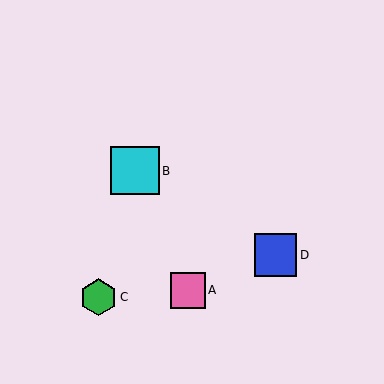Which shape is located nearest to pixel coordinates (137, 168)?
The cyan square (labeled B) at (135, 171) is nearest to that location.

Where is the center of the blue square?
The center of the blue square is at (276, 255).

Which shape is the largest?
The cyan square (labeled B) is the largest.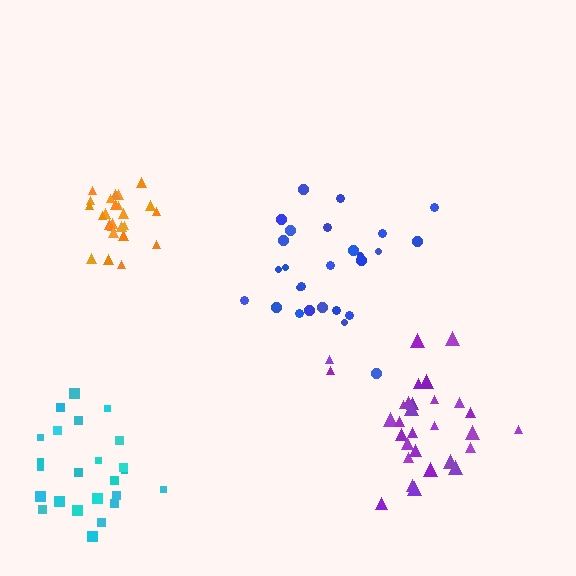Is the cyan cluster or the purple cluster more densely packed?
Purple.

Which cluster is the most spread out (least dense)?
Cyan.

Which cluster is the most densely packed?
Orange.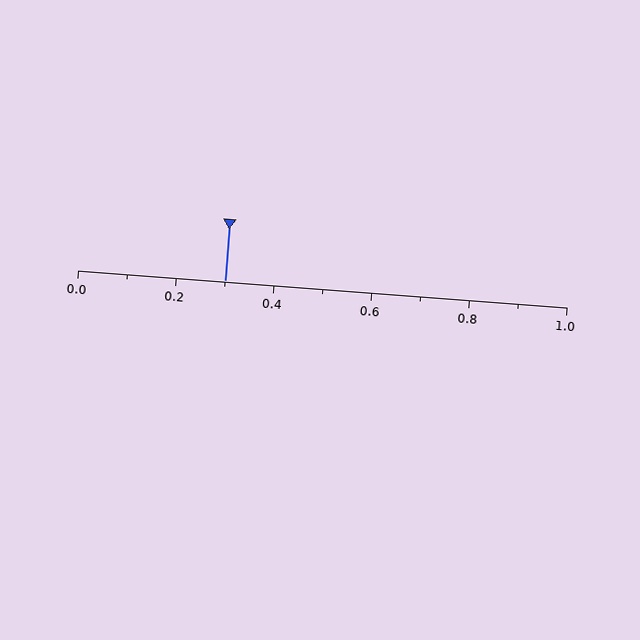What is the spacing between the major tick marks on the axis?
The major ticks are spaced 0.2 apart.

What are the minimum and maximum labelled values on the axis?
The axis runs from 0.0 to 1.0.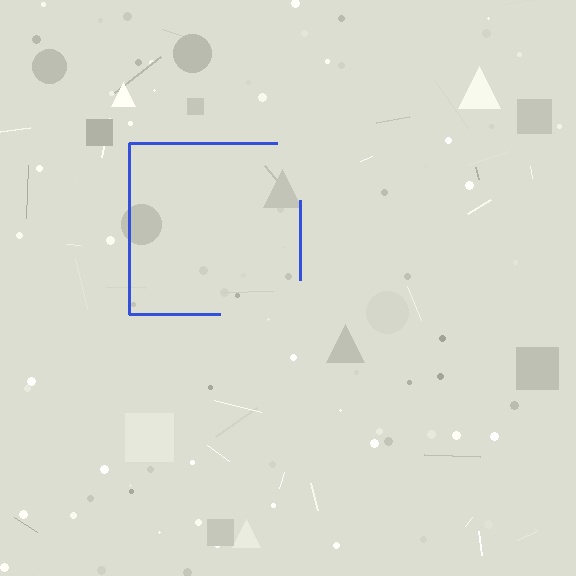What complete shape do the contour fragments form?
The contour fragments form a square.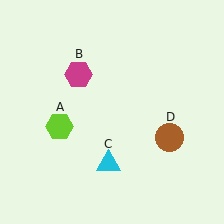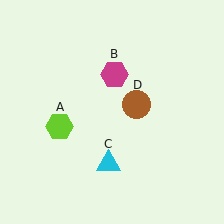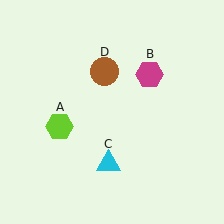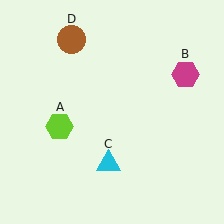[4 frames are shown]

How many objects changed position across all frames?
2 objects changed position: magenta hexagon (object B), brown circle (object D).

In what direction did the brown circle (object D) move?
The brown circle (object D) moved up and to the left.